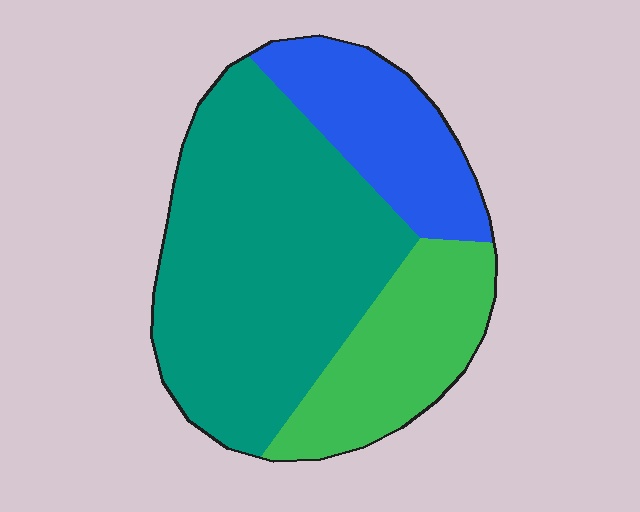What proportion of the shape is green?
Green covers about 25% of the shape.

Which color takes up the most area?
Teal, at roughly 55%.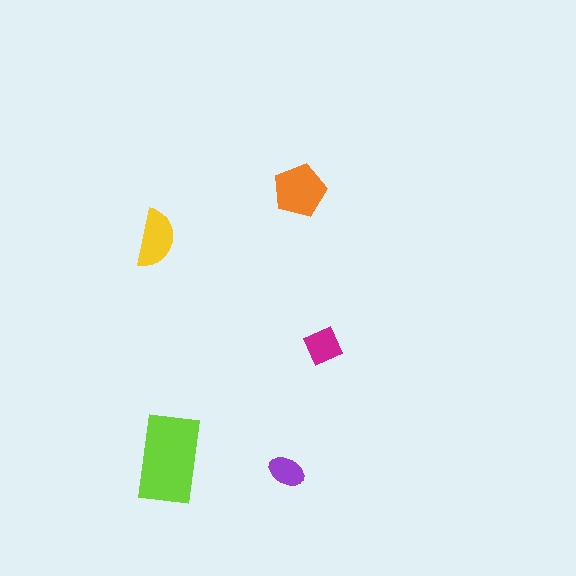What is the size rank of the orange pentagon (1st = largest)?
2nd.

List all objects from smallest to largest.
The purple ellipse, the magenta square, the yellow semicircle, the orange pentagon, the lime rectangle.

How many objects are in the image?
There are 5 objects in the image.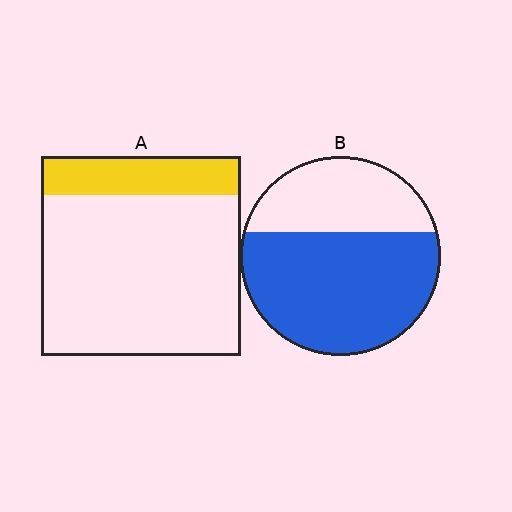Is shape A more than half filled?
No.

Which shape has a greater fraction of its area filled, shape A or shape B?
Shape B.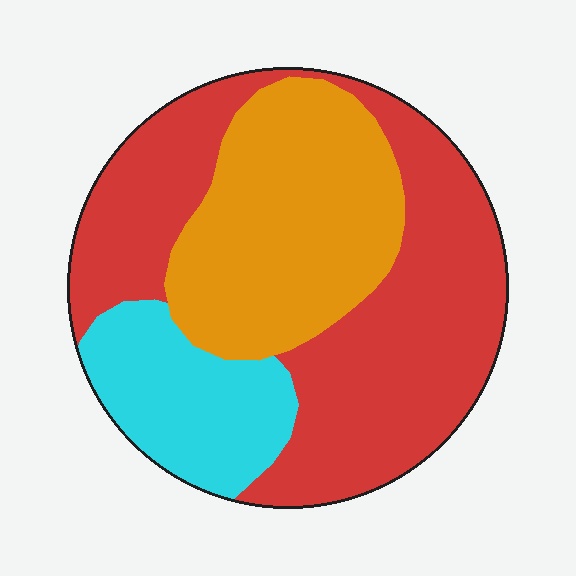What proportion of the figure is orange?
Orange covers 32% of the figure.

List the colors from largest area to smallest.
From largest to smallest: red, orange, cyan.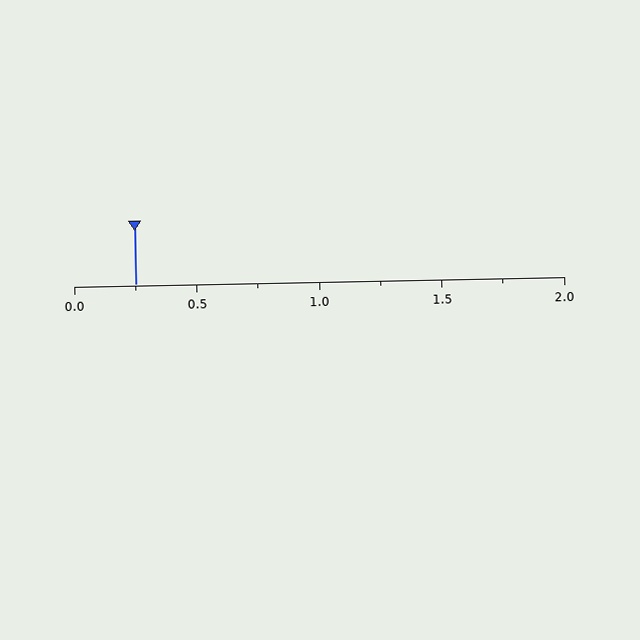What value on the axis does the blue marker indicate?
The marker indicates approximately 0.25.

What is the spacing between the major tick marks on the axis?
The major ticks are spaced 0.5 apart.